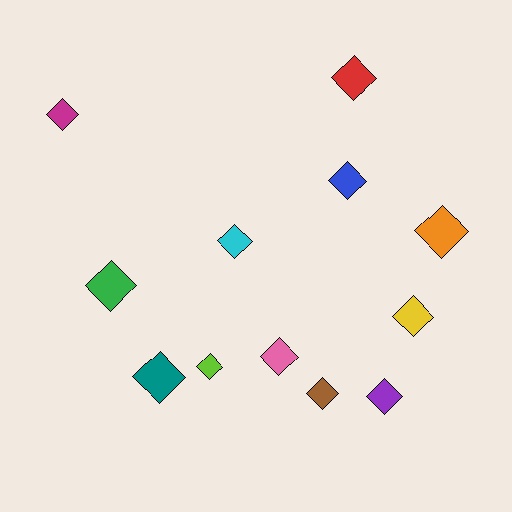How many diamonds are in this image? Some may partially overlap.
There are 12 diamonds.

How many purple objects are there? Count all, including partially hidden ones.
There is 1 purple object.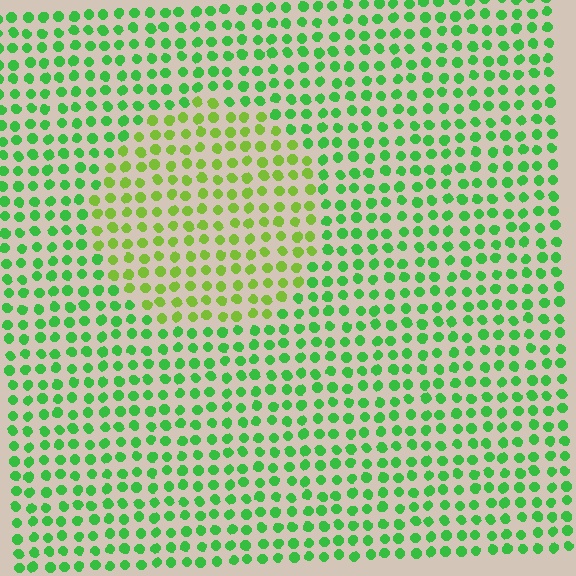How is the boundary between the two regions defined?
The boundary is defined purely by a slight shift in hue (about 35 degrees). Spacing, size, and orientation are identical on both sides.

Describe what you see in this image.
The image is filled with small green elements in a uniform arrangement. A circle-shaped region is visible where the elements are tinted to a slightly different hue, forming a subtle color boundary.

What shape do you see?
I see a circle.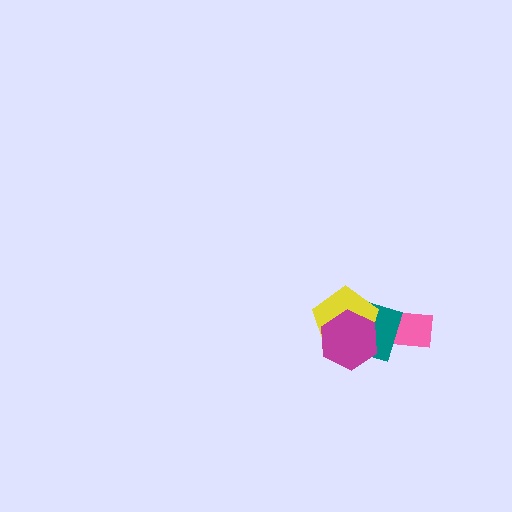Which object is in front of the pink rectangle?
The teal diamond is in front of the pink rectangle.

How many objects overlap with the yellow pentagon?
2 objects overlap with the yellow pentagon.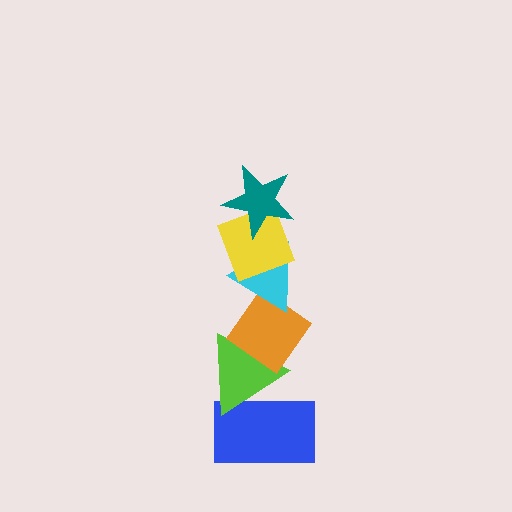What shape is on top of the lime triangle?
The orange diamond is on top of the lime triangle.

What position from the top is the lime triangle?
The lime triangle is 5th from the top.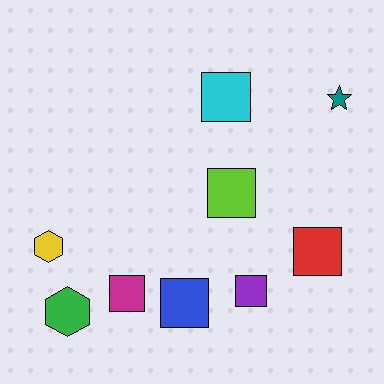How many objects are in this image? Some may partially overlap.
There are 9 objects.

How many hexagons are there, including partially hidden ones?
There are 2 hexagons.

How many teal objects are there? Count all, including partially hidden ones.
There is 1 teal object.